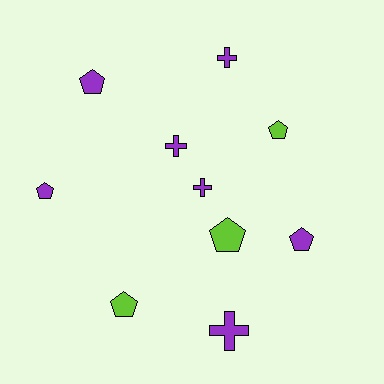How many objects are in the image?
There are 10 objects.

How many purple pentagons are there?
There are 3 purple pentagons.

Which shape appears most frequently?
Pentagon, with 6 objects.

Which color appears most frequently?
Purple, with 7 objects.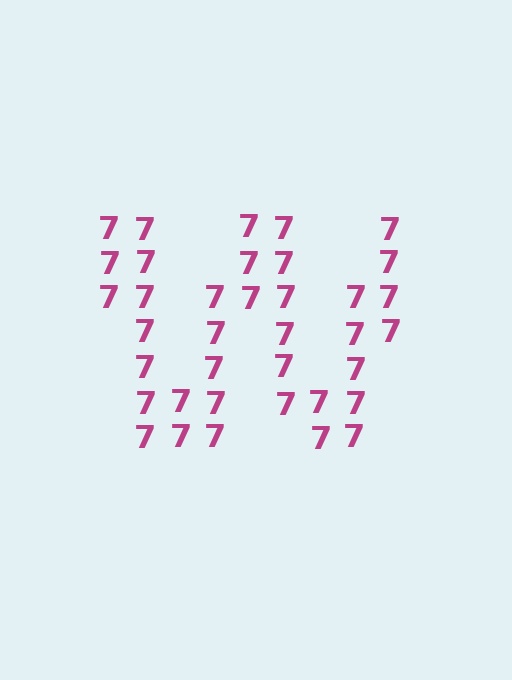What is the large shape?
The large shape is the letter W.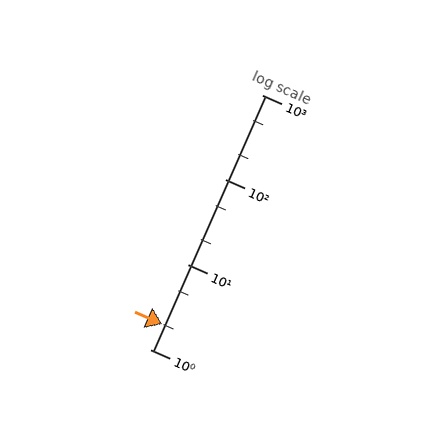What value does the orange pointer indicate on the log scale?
The pointer indicates approximately 2.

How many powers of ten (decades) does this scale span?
The scale spans 3 decades, from 1 to 1000.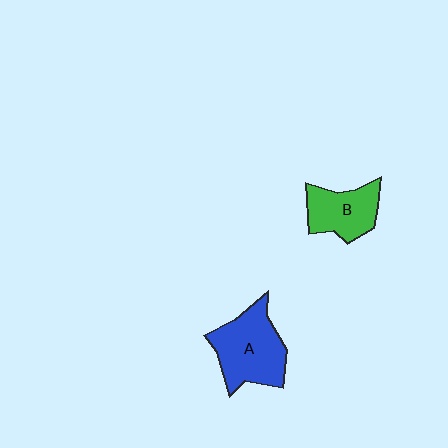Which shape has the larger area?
Shape A (blue).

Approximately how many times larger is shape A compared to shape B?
Approximately 1.4 times.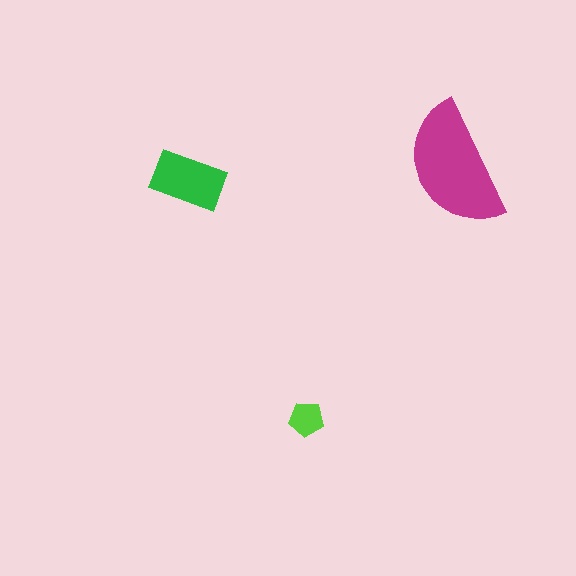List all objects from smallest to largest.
The lime pentagon, the green rectangle, the magenta semicircle.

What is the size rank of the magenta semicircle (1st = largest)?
1st.